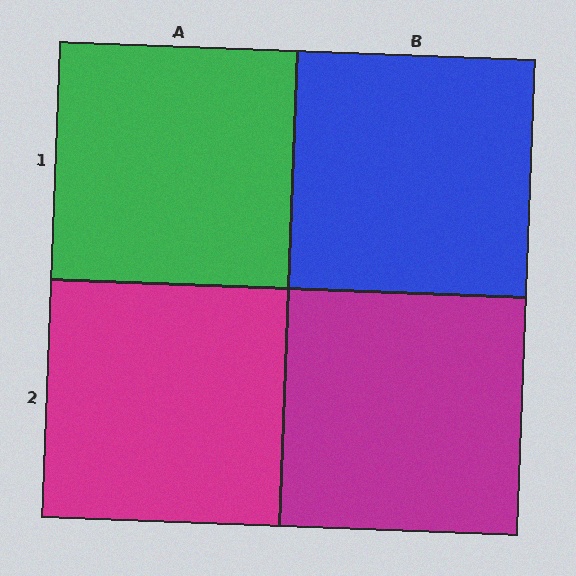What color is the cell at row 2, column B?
Magenta.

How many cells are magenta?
2 cells are magenta.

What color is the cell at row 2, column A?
Magenta.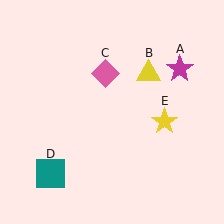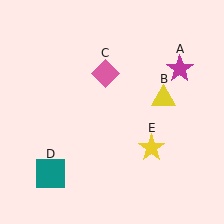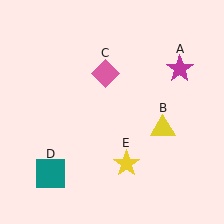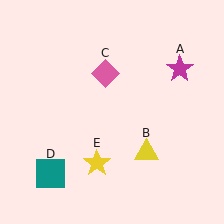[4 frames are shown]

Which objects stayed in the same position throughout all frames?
Magenta star (object A) and pink diamond (object C) and teal square (object D) remained stationary.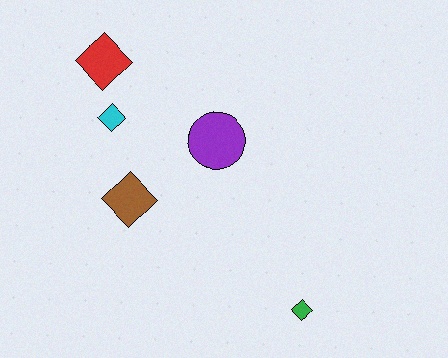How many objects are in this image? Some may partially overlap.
There are 5 objects.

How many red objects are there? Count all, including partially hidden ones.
There is 1 red object.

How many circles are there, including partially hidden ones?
There is 1 circle.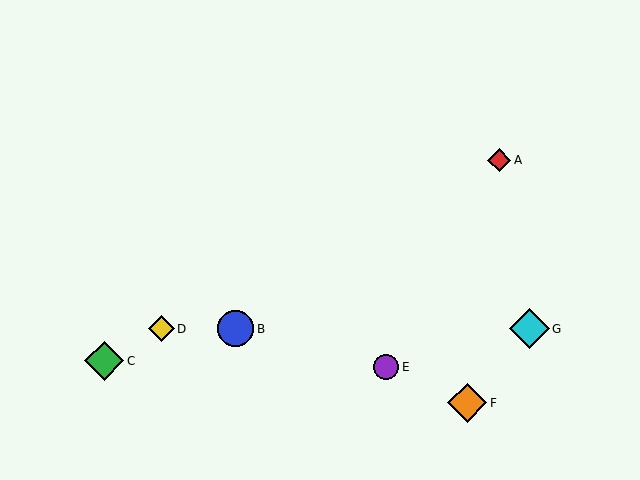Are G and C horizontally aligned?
No, G is at y≈329 and C is at y≈361.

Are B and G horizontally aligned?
Yes, both are at y≈329.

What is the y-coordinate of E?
Object E is at y≈367.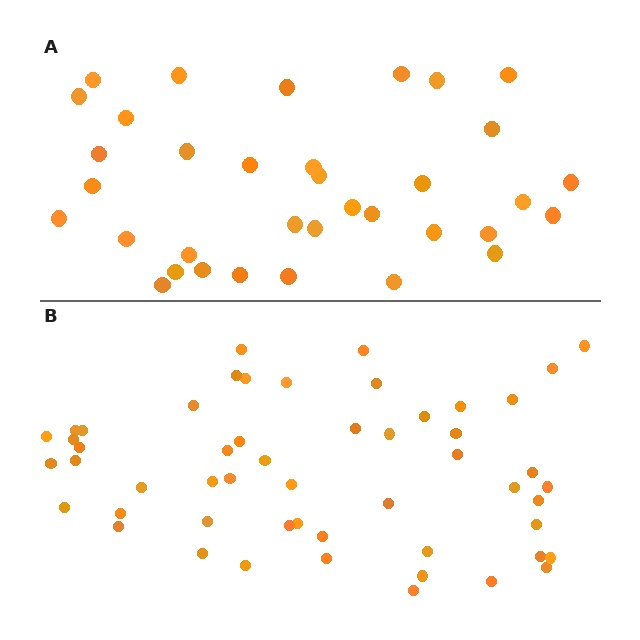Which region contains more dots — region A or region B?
Region B (the bottom region) has more dots.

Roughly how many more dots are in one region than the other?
Region B has approximately 20 more dots than region A.